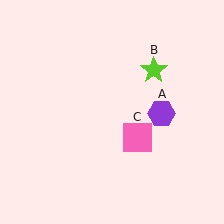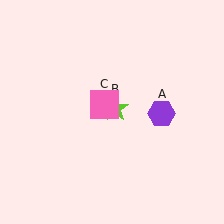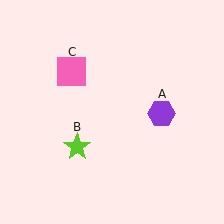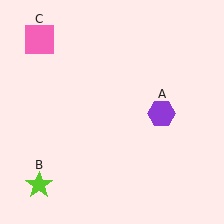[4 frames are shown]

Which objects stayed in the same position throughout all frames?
Purple hexagon (object A) remained stationary.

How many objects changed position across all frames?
2 objects changed position: lime star (object B), pink square (object C).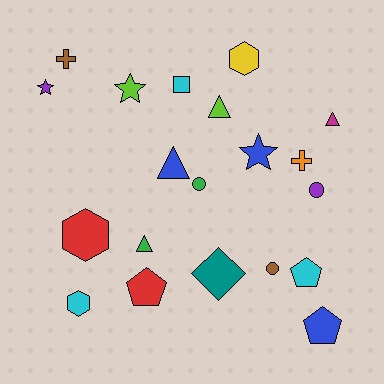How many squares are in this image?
There is 1 square.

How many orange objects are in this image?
There is 1 orange object.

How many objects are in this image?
There are 20 objects.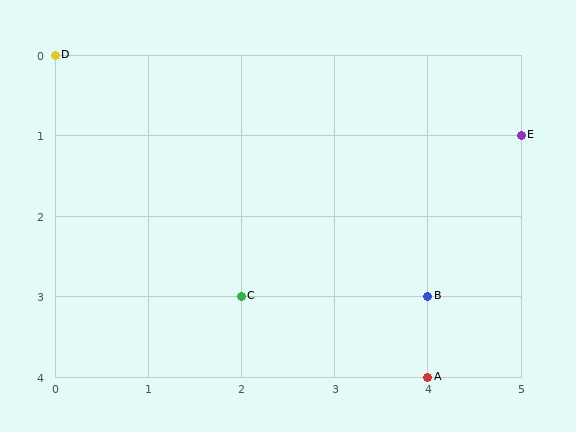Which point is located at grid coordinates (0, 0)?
Point D is at (0, 0).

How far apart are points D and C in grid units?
Points D and C are 2 columns and 3 rows apart (about 3.6 grid units diagonally).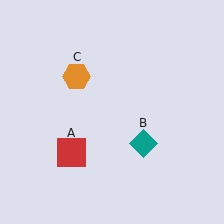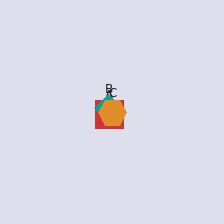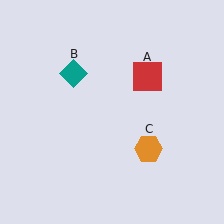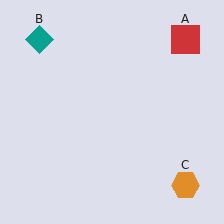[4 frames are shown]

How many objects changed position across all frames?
3 objects changed position: red square (object A), teal diamond (object B), orange hexagon (object C).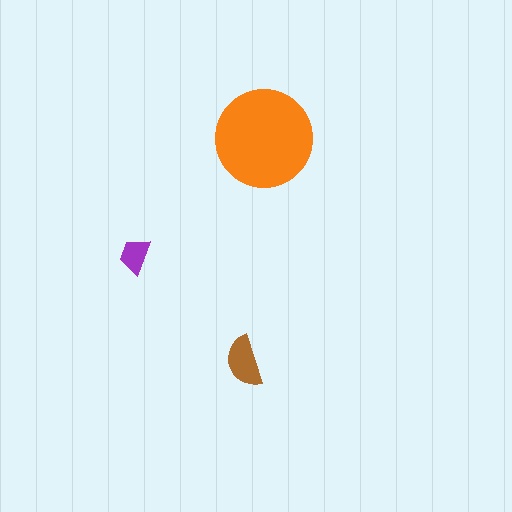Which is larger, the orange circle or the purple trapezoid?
The orange circle.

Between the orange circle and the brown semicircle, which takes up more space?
The orange circle.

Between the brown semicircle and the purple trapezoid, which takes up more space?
The brown semicircle.